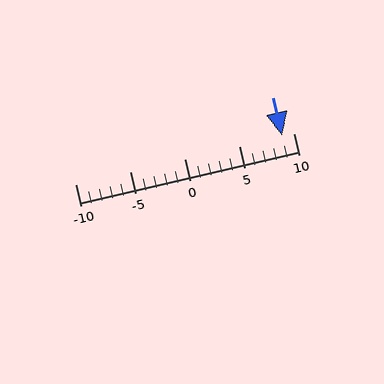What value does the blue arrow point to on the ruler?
The blue arrow points to approximately 9.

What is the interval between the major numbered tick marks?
The major tick marks are spaced 5 units apart.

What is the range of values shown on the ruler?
The ruler shows values from -10 to 10.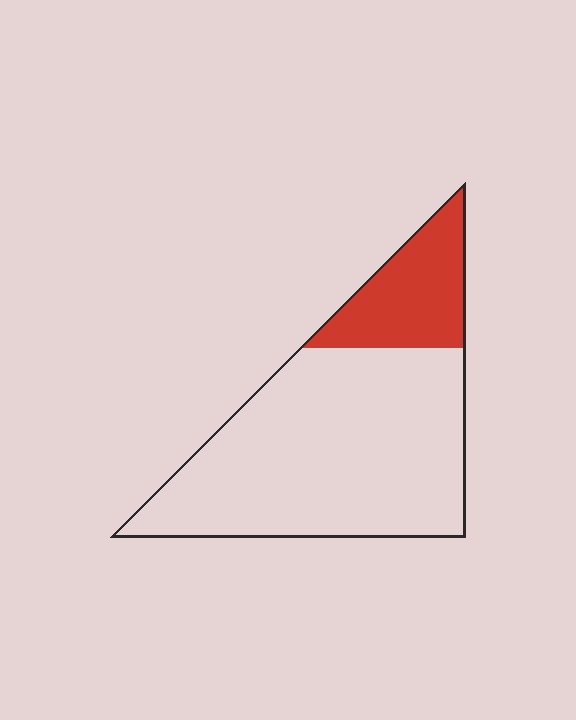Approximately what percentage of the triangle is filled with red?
Approximately 20%.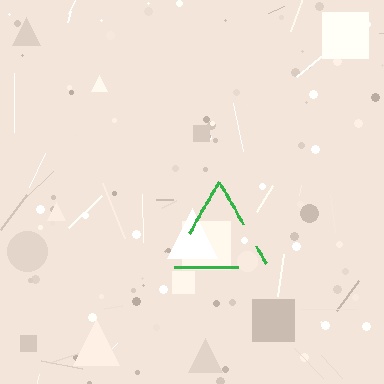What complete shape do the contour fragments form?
The contour fragments form a triangle.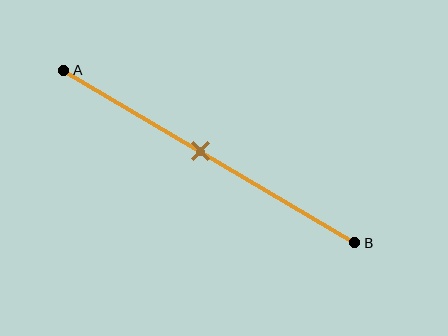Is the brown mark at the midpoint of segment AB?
No, the mark is at about 45% from A, not at the 50% midpoint.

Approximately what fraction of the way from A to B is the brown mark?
The brown mark is approximately 45% of the way from A to B.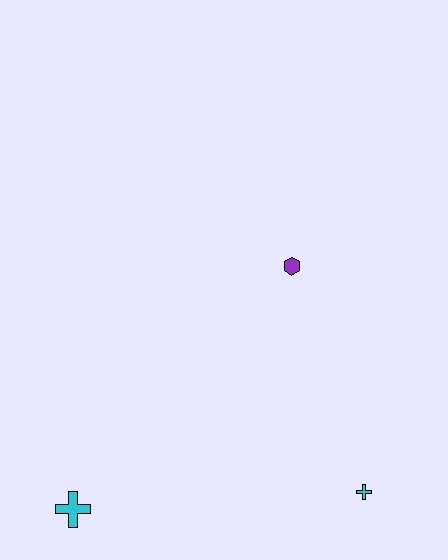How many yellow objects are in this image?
There are no yellow objects.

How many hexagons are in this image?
There is 1 hexagon.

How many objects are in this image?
There are 3 objects.